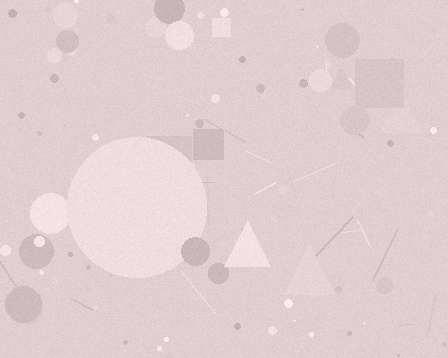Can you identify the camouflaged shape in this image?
The camouflaged shape is a circle.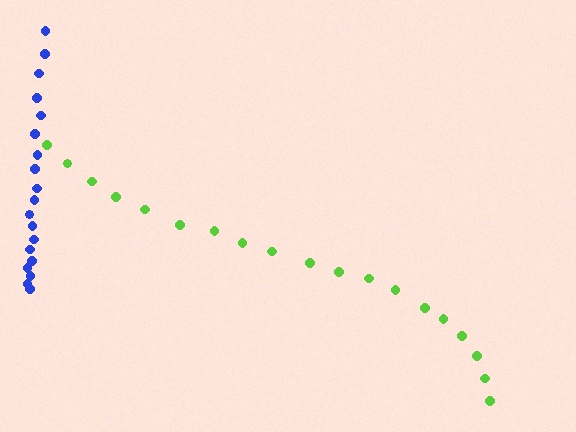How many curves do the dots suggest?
There are 2 distinct paths.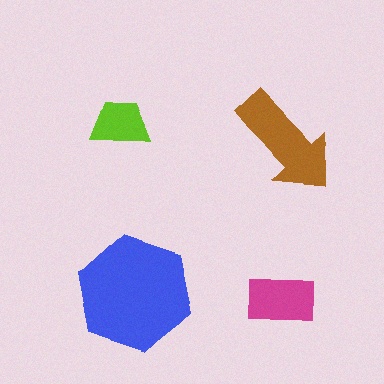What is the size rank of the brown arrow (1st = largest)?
2nd.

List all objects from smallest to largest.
The lime trapezoid, the magenta rectangle, the brown arrow, the blue hexagon.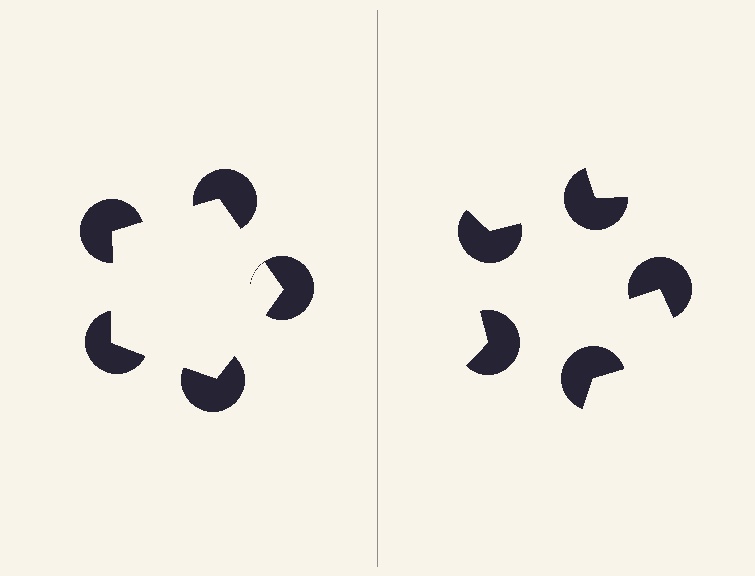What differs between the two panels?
The pac-man discs are positioned identically on both sides; only the wedge orientations differ. On the left they align to a pentagon; on the right they are misaligned.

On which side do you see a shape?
An illusory pentagon appears on the left side. On the right side the wedge cuts are rotated, so no coherent shape forms.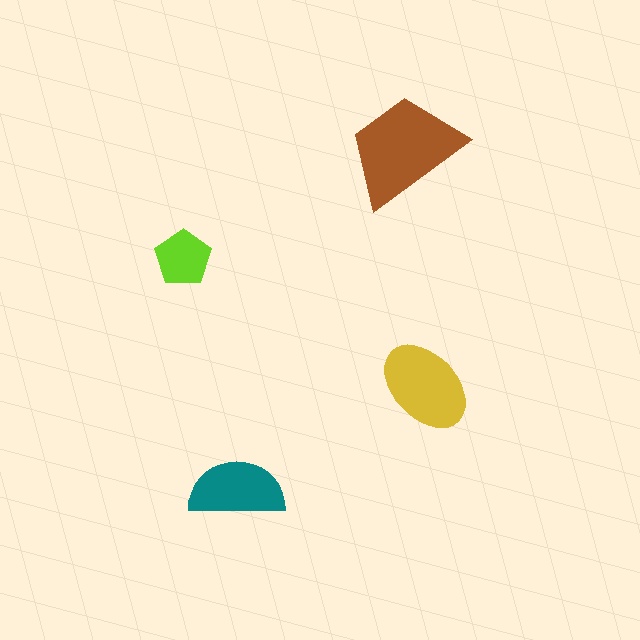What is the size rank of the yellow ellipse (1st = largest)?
2nd.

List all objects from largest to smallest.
The brown trapezoid, the yellow ellipse, the teal semicircle, the lime pentagon.